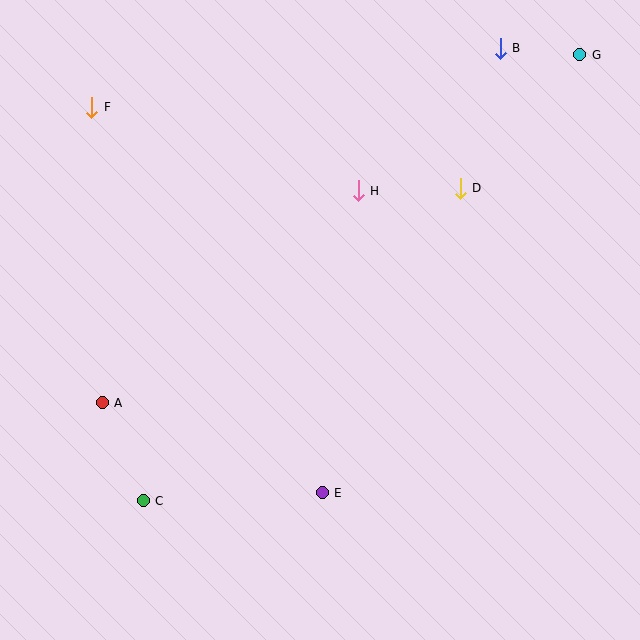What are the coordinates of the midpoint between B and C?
The midpoint between B and C is at (322, 274).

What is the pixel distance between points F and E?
The distance between F and E is 449 pixels.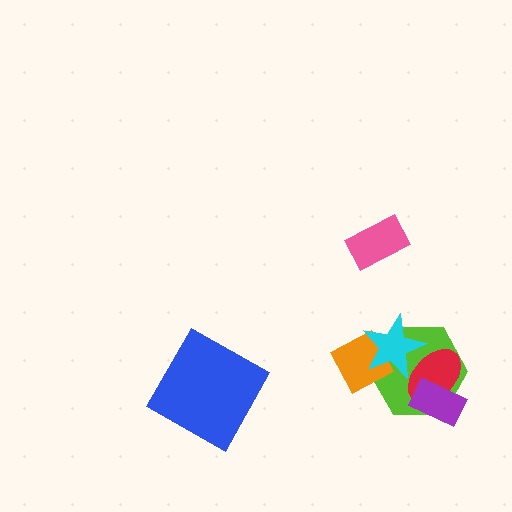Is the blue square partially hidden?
No, no other shape covers it.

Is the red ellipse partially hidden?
Yes, it is partially covered by another shape.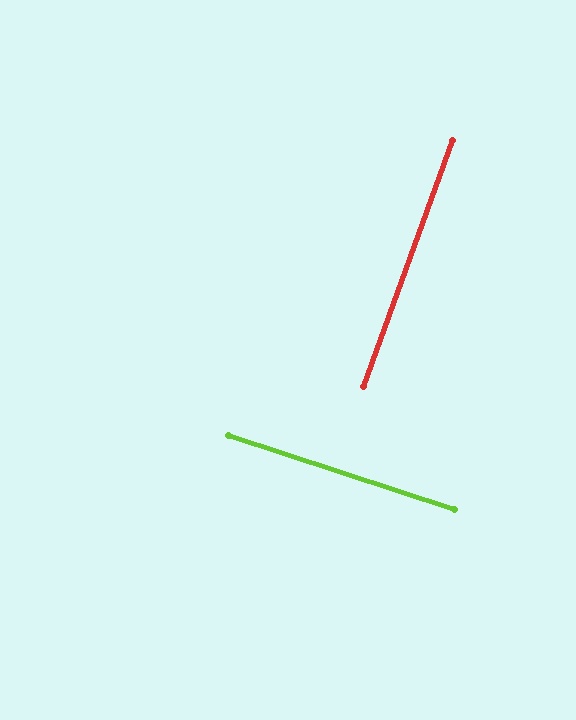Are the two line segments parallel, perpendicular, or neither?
Perpendicular — they meet at approximately 88°.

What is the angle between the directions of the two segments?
Approximately 88 degrees.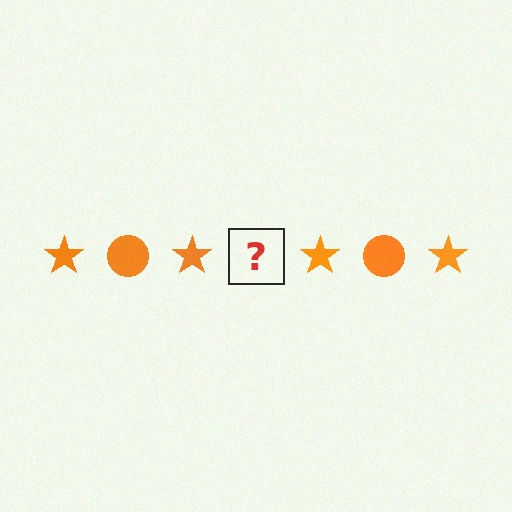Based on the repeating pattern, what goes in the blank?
The blank should be an orange circle.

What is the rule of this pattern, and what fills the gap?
The rule is that the pattern cycles through star, circle shapes in orange. The gap should be filled with an orange circle.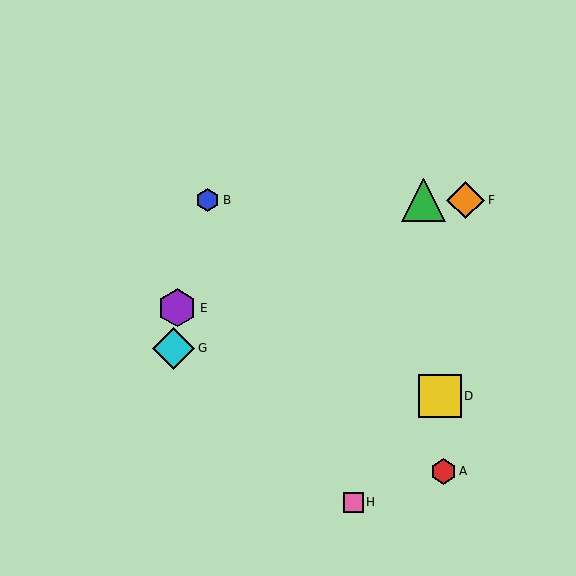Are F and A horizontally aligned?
No, F is at y≈200 and A is at y≈471.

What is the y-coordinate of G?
Object G is at y≈348.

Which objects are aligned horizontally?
Objects B, C, F are aligned horizontally.